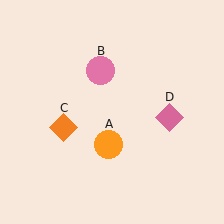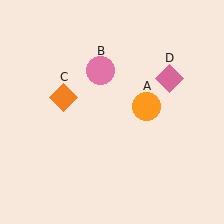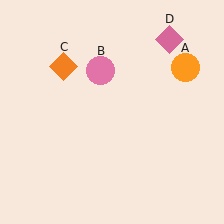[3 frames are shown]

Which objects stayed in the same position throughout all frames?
Pink circle (object B) remained stationary.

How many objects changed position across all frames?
3 objects changed position: orange circle (object A), orange diamond (object C), pink diamond (object D).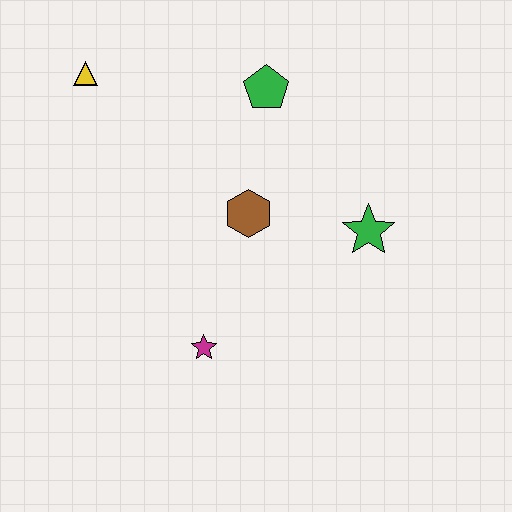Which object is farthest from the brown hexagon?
The yellow triangle is farthest from the brown hexagon.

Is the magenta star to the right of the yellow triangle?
Yes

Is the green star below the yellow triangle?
Yes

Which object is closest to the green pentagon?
The brown hexagon is closest to the green pentagon.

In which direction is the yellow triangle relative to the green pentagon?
The yellow triangle is to the left of the green pentagon.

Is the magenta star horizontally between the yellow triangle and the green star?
Yes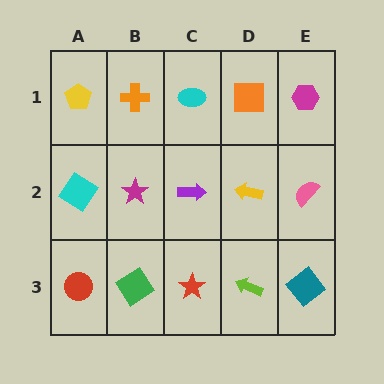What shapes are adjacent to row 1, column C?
A purple arrow (row 2, column C), an orange cross (row 1, column B), an orange square (row 1, column D).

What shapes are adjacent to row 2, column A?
A yellow pentagon (row 1, column A), a red circle (row 3, column A), a magenta star (row 2, column B).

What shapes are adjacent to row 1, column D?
A yellow arrow (row 2, column D), a cyan ellipse (row 1, column C), a magenta hexagon (row 1, column E).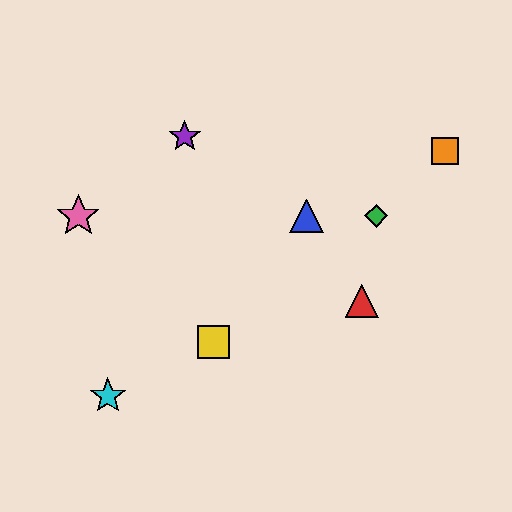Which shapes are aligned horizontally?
The blue triangle, the green diamond, the pink star are aligned horizontally.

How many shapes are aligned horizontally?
3 shapes (the blue triangle, the green diamond, the pink star) are aligned horizontally.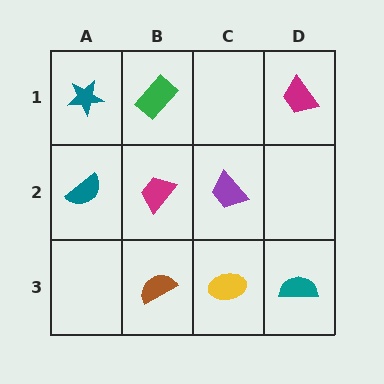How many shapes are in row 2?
3 shapes.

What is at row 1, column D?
A magenta trapezoid.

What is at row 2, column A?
A teal semicircle.